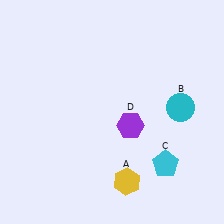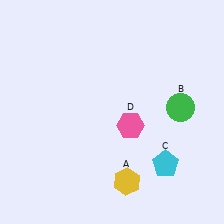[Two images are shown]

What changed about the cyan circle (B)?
In Image 1, B is cyan. In Image 2, it changed to green.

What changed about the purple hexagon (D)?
In Image 1, D is purple. In Image 2, it changed to pink.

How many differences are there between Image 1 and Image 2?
There are 2 differences between the two images.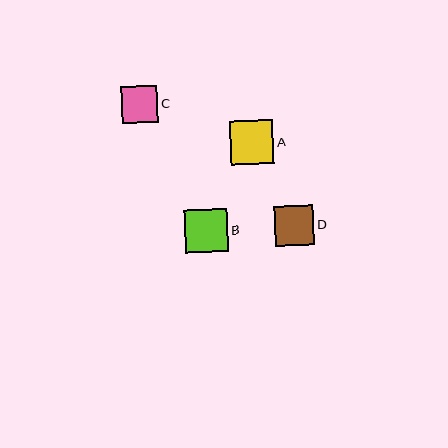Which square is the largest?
Square A is the largest with a size of approximately 44 pixels.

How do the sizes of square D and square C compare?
Square D and square C are approximately the same size.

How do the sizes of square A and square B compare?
Square A and square B are approximately the same size.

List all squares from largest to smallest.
From largest to smallest: A, B, D, C.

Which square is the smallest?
Square C is the smallest with a size of approximately 37 pixels.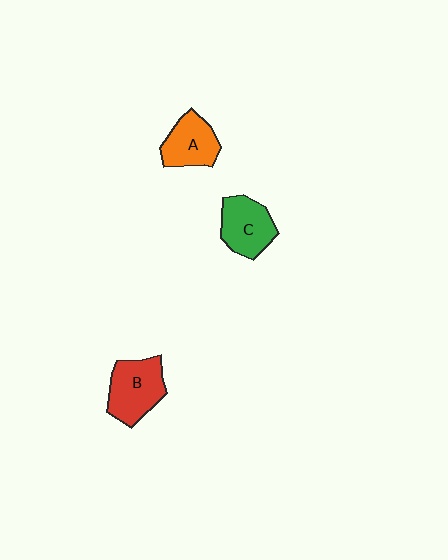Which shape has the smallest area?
Shape A (orange).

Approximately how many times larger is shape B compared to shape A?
Approximately 1.2 times.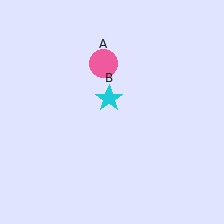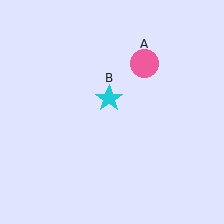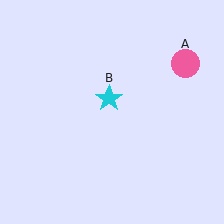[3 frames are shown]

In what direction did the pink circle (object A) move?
The pink circle (object A) moved right.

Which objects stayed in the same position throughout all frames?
Cyan star (object B) remained stationary.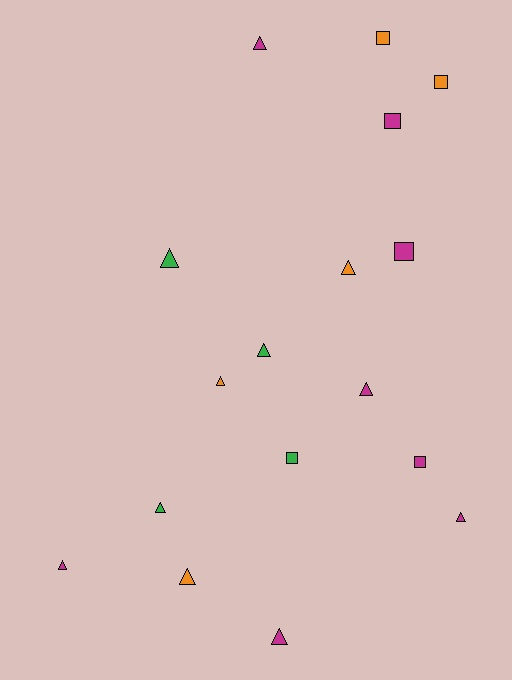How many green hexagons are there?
There are no green hexagons.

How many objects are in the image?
There are 17 objects.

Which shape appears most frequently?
Triangle, with 11 objects.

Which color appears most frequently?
Magenta, with 8 objects.